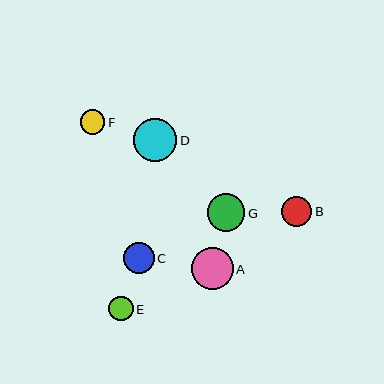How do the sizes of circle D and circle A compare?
Circle D and circle A are approximately the same size.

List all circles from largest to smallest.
From largest to smallest: D, A, G, C, B, F, E.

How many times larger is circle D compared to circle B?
Circle D is approximately 1.4 times the size of circle B.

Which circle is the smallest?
Circle E is the smallest with a size of approximately 24 pixels.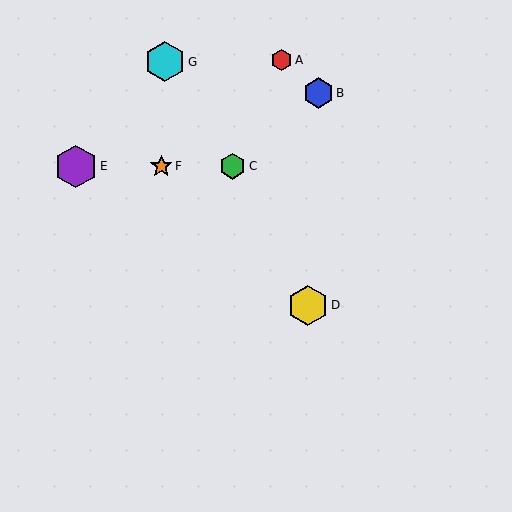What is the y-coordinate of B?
Object B is at y≈93.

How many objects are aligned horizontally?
3 objects (C, E, F) are aligned horizontally.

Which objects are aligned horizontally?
Objects C, E, F are aligned horizontally.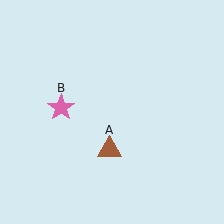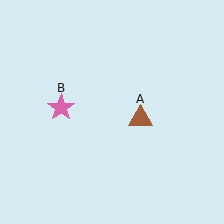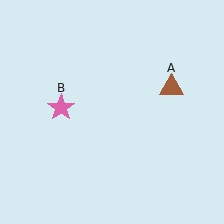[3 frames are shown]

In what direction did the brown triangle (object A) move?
The brown triangle (object A) moved up and to the right.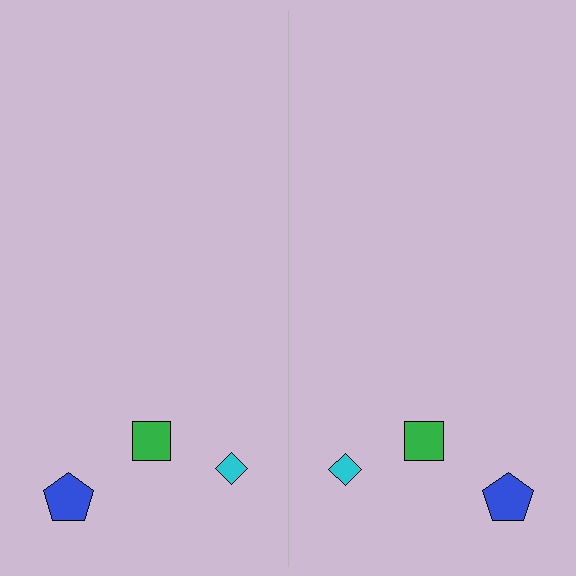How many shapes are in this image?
There are 6 shapes in this image.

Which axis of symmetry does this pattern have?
The pattern has a vertical axis of symmetry running through the center of the image.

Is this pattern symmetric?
Yes, this pattern has bilateral (reflection) symmetry.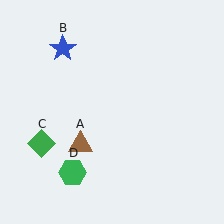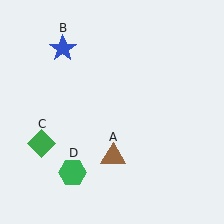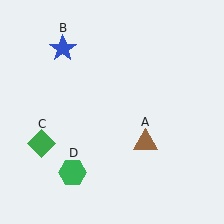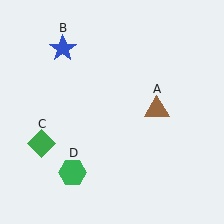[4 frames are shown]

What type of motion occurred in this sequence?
The brown triangle (object A) rotated counterclockwise around the center of the scene.